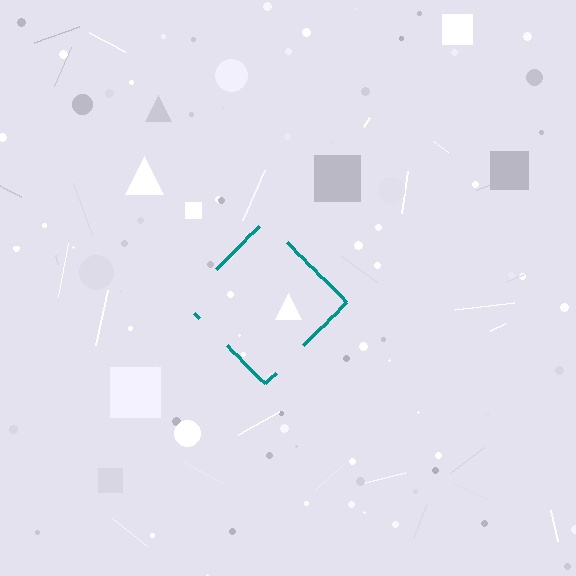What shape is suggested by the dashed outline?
The dashed outline suggests a diamond.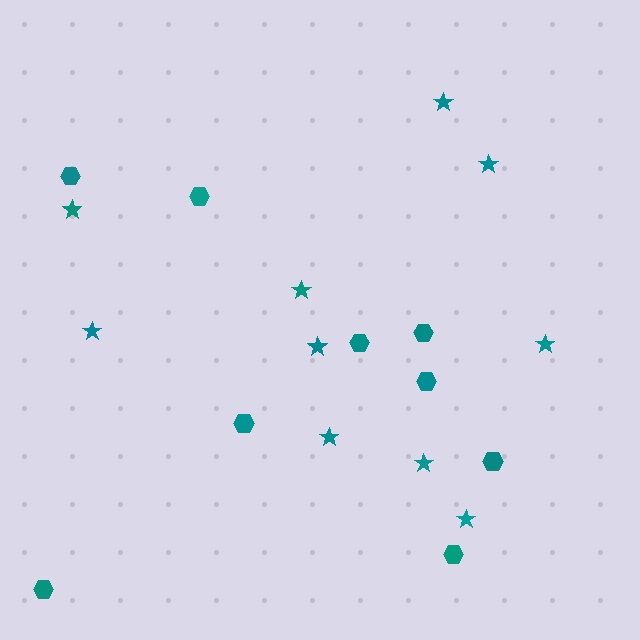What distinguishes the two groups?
There are 2 groups: one group of stars (10) and one group of hexagons (9).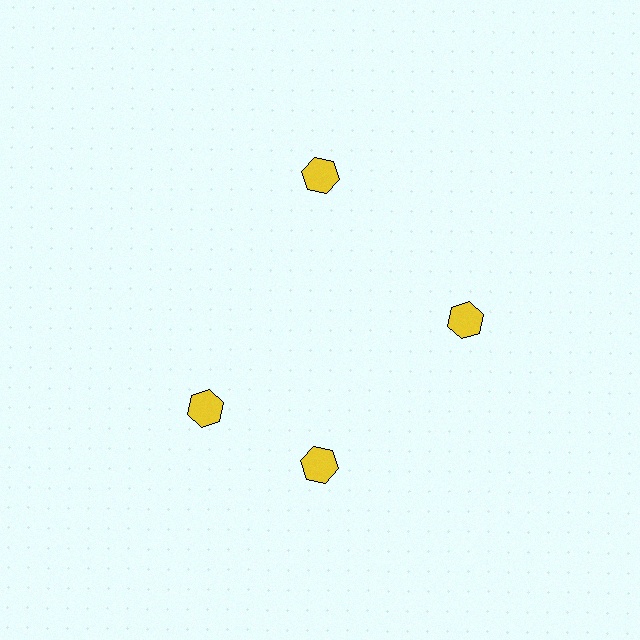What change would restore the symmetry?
The symmetry would be restored by rotating it back into even spacing with its neighbors so that all 4 hexagons sit at equal angles and equal distance from the center.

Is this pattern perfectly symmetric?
No. The 4 yellow hexagons are arranged in a ring, but one element near the 9 o'clock position is rotated out of alignment along the ring, breaking the 4-fold rotational symmetry.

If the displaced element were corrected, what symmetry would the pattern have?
It would have 4-fold rotational symmetry — the pattern would map onto itself every 90 degrees.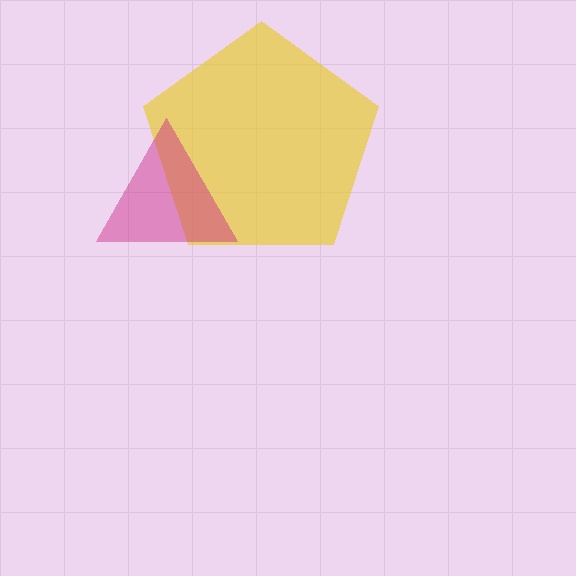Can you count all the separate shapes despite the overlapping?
Yes, there are 2 separate shapes.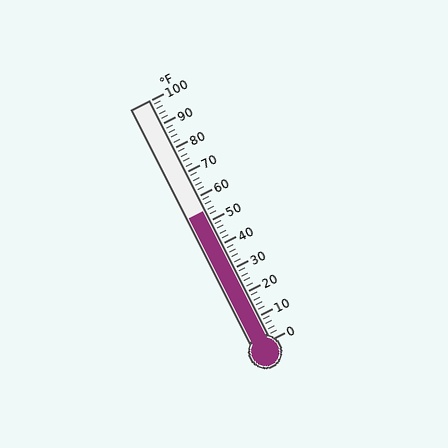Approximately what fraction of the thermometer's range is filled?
The thermometer is filled to approximately 55% of its range.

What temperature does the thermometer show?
The thermometer shows approximately 54°F.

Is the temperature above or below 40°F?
The temperature is above 40°F.